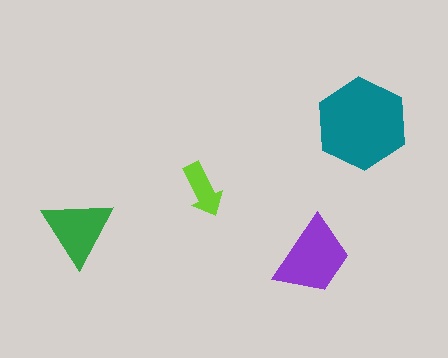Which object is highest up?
The teal hexagon is topmost.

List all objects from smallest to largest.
The lime arrow, the green triangle, the purple trapezoid, the teal hexagon.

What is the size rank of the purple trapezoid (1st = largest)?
2nd.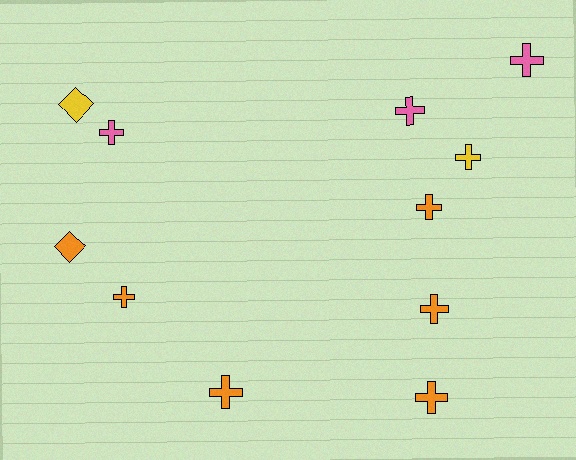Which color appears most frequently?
Orange, with 6 objects.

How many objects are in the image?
There are 11 objects.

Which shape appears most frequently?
Cross, with 9 objects.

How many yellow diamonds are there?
There is 1 yellow diamond.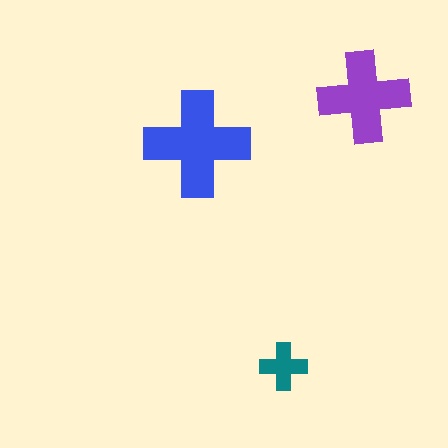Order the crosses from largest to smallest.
the blue one, the purple one, the teal one.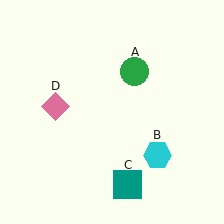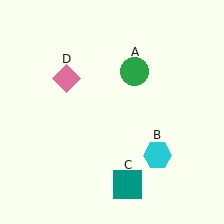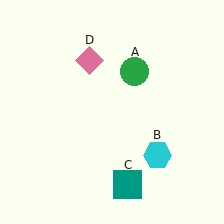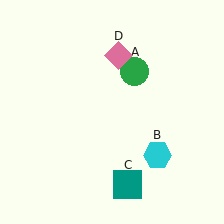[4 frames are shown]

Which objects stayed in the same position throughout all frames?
Green circle (object A) and cyan hexagon (object B) and teal square (object C) remained stationary.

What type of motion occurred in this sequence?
The pink diamond (object D) rotated clockwise around the center of the scene.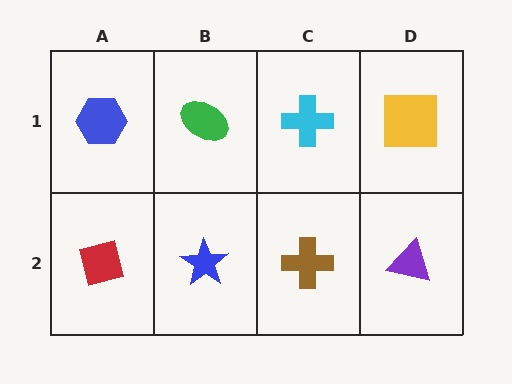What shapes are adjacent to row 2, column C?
A cyan cross (row 1, column C), a blue star (row 2, column B), a purple triangle (row 2, column D).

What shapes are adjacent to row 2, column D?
A yellow square (row 1, column D), a brown cross (row 2, column C).